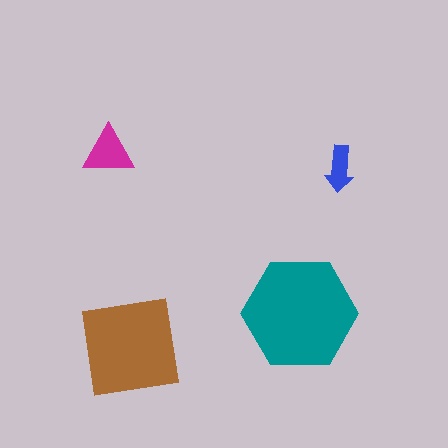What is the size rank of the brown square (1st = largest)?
2nd.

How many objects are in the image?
There are 4 objects in the image.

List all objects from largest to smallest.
The teal hexagon, the brown square, the magenta triangle, the blue arrow.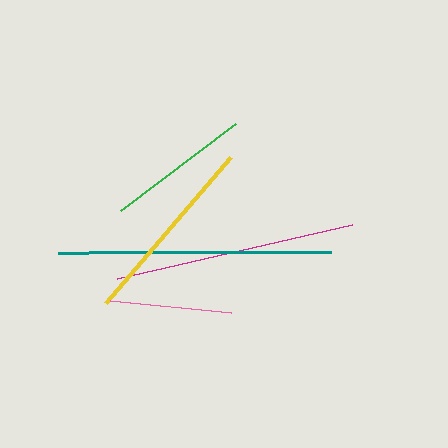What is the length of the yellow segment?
The yellow segment is approximately 192 pixels long.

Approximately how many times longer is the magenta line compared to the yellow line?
The magenta line is approximately 1.3 times the length of the yellow line.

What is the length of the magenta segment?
The magenta segment is approximately 241 pixels long.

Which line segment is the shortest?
The pink line is the shortest at approximately 122 pixels.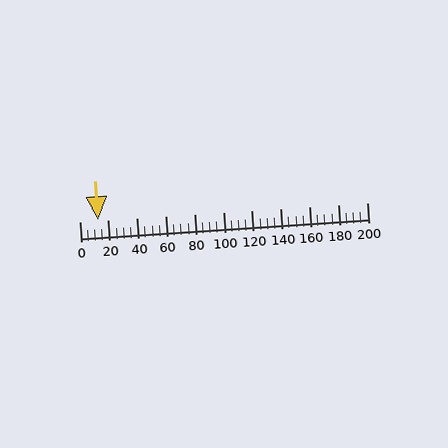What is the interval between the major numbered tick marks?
The major tick marks are spaced 20 units apart.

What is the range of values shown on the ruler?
The ruler shows values from 0 to 200.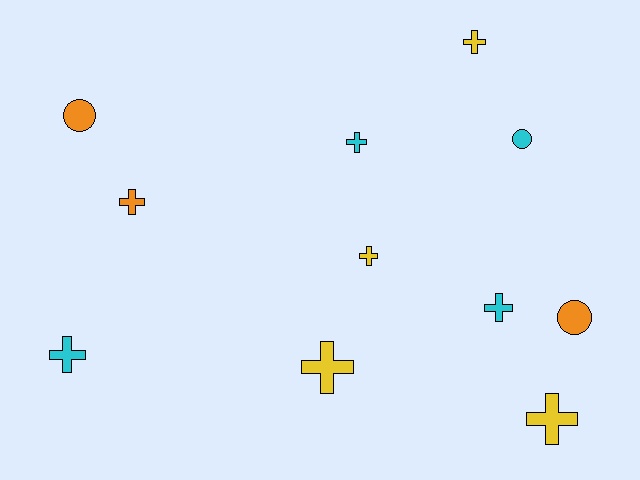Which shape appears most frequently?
Cross, with 8 objects.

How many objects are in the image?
There are 11 objects.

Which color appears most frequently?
Cyan, with 4 objects.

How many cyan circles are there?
There is 1 cyan circle.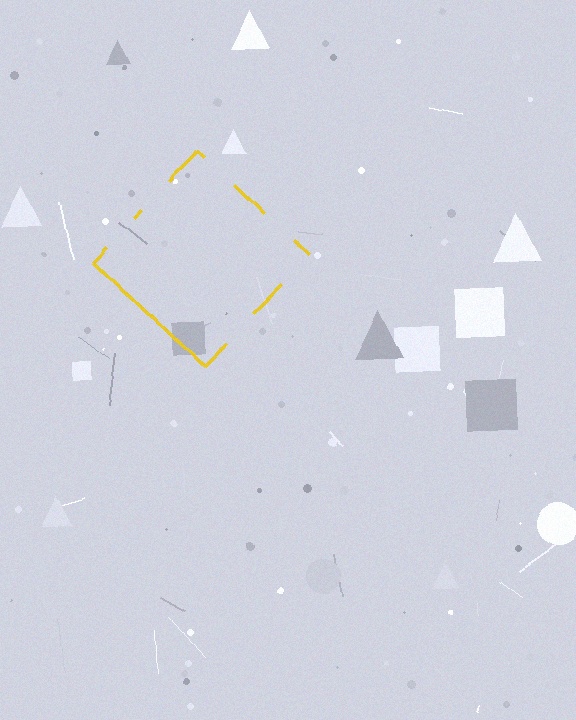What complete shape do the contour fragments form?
The contour fragments form a diamond.